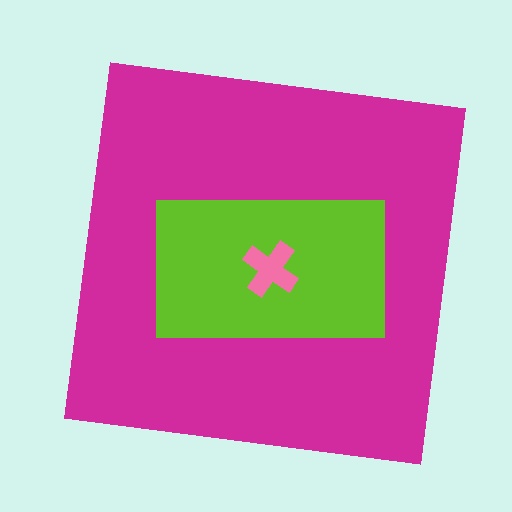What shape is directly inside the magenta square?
The lime rectangle.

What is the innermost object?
The pink cross.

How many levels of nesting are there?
3.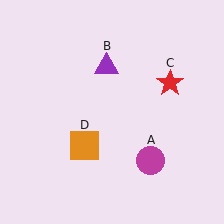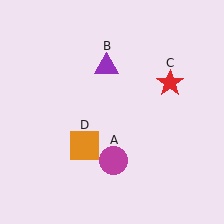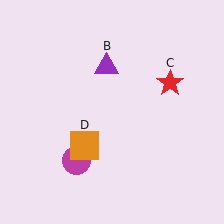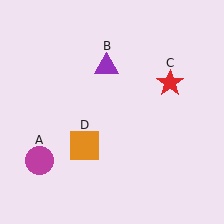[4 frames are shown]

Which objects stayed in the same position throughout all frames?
Purple triangle (object B) and red star (object C) and orange square (object D) remained stationary.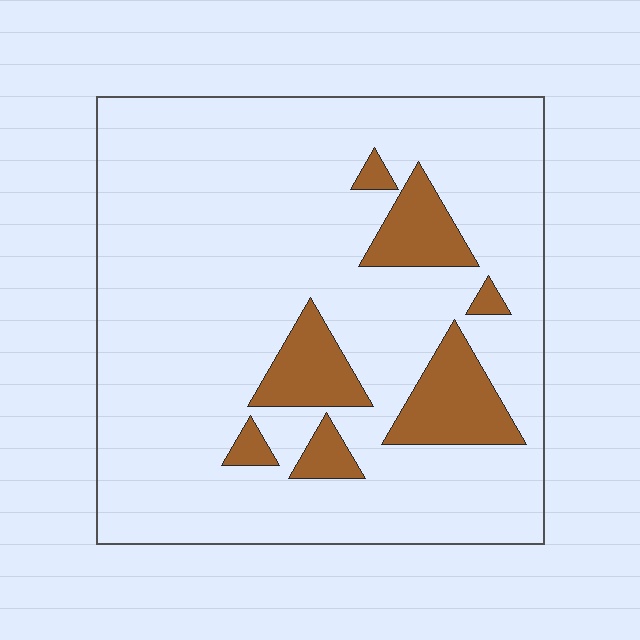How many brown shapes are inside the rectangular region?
7.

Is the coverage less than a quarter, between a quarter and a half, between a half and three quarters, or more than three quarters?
Less than a quarter.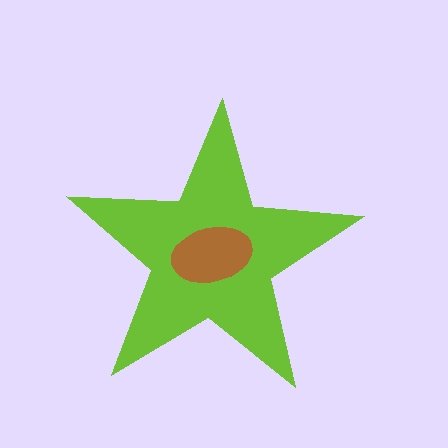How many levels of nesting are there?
2.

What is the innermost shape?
The brown ellipse.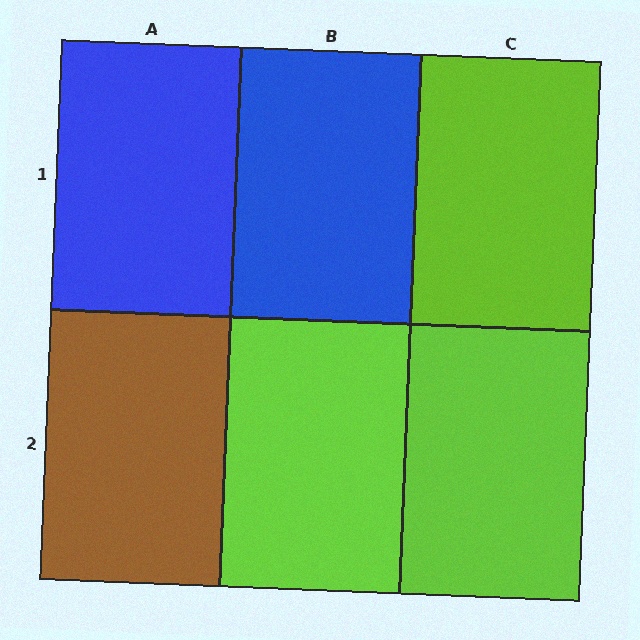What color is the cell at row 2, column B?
Lime.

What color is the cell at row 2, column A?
Brown.